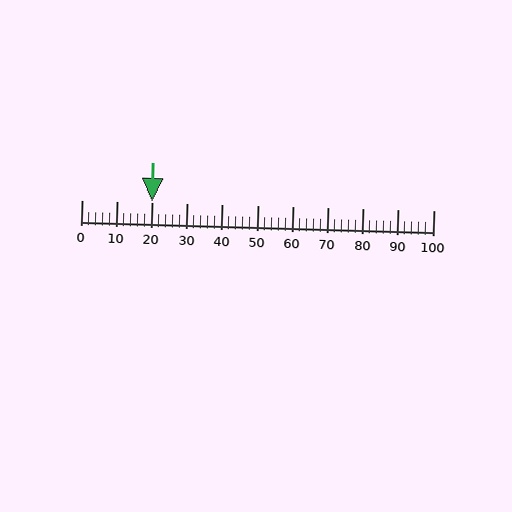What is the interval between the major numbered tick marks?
The major tick marks are spaced 10 units apart.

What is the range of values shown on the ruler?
The ruler shows values from 0 to 100.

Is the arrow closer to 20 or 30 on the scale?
The arrow is closer to 20.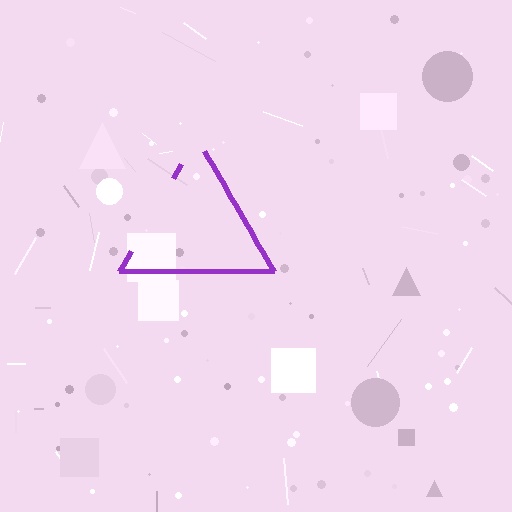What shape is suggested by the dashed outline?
The dashed outline suggests a triangle.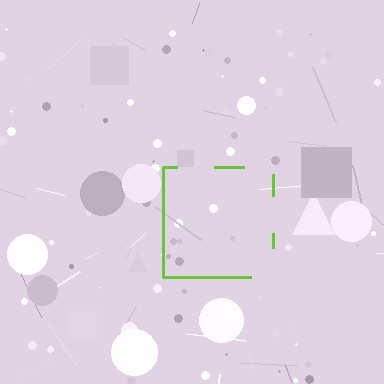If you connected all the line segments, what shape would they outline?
They would outline a square.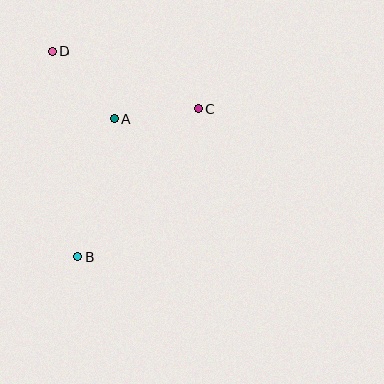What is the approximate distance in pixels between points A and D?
The distance between A and D is approximately 92 pixels.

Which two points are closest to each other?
Points A and C are closest to each other.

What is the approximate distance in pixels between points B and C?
The distance between B and C is approximately 191 pixels.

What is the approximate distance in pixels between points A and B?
The distance between A and B is approximately 143 pixels.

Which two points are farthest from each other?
Points B and D are farthest from each other.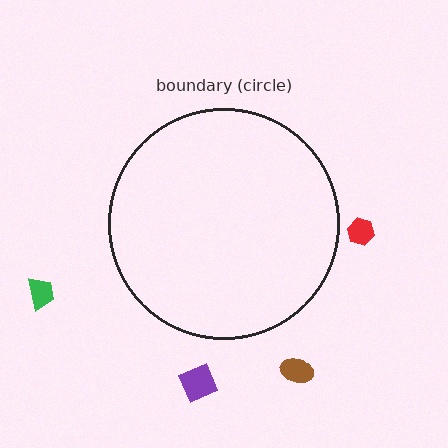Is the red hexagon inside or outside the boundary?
Outside.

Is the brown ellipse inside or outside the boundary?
Outside.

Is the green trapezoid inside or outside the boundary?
Outside.